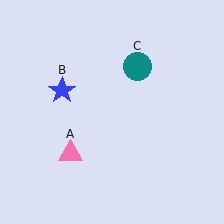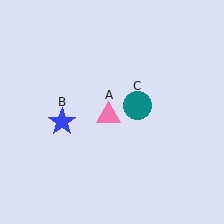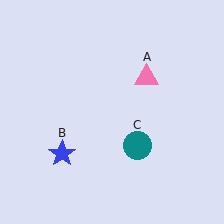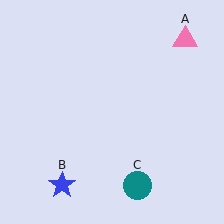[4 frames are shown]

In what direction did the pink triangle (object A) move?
The pink triangle (object A) moved up and to the right.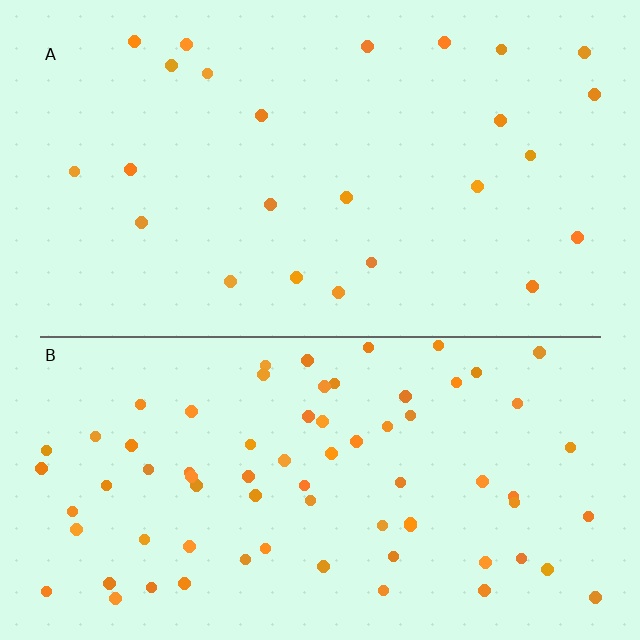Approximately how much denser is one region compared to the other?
Approximately 3.0× — region B over region A.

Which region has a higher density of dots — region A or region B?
B (the bottom).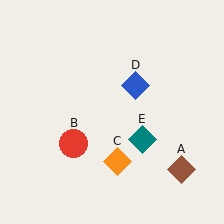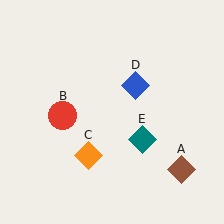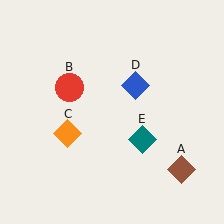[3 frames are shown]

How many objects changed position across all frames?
2 objects changed position: red circle (object B), orange diamond (object C).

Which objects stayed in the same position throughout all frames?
Brown diamond (object A) and blue diamond (object D) and teal diamond (object E) remained stationary.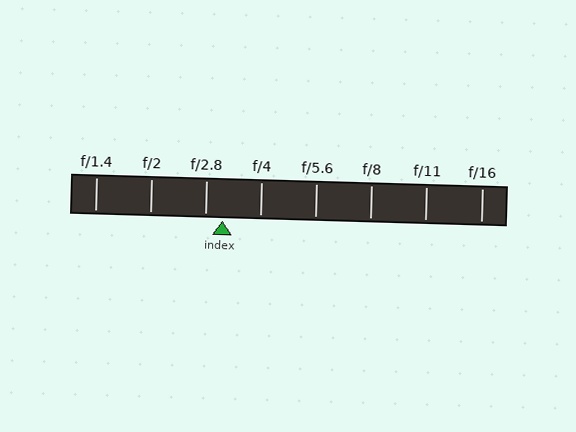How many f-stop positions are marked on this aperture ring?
There are 8 f-stop positions marked.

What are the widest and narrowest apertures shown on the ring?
The widest aperture shown is f/1.4 and the narrowest is f/16.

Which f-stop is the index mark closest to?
The index mark is closest to f/2.8.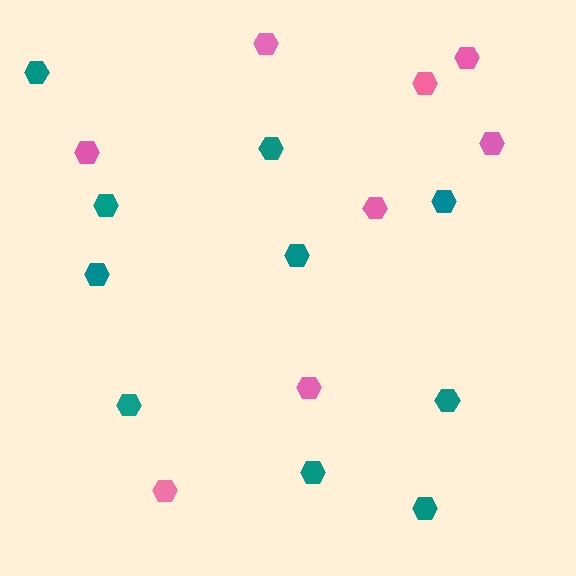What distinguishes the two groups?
There are 2 groups: one group of teal hexagons (10) and one group of pink hexagons (8).